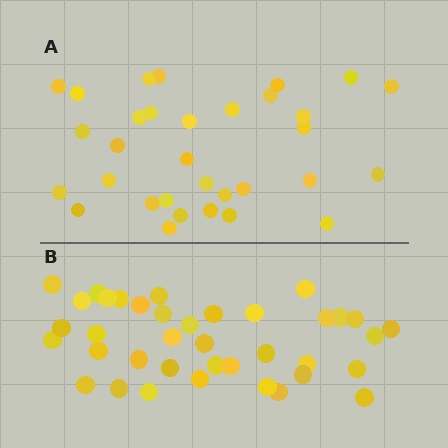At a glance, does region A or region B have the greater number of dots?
Region B (the bottom region) has more dots.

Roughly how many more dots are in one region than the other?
Region B has about 6 more dots than region A.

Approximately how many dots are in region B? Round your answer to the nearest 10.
About 40 dots. (The exact count is 38, which rounds to 40.)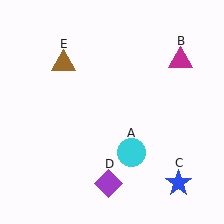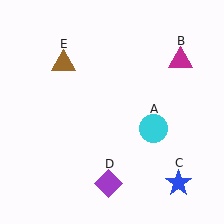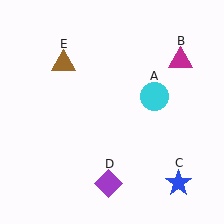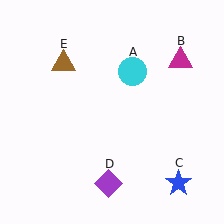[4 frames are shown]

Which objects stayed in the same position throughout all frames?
Magenta triangle (object B) and blue star (object C) and purple diamond (object D) and brown triangle (object E) remained stationary.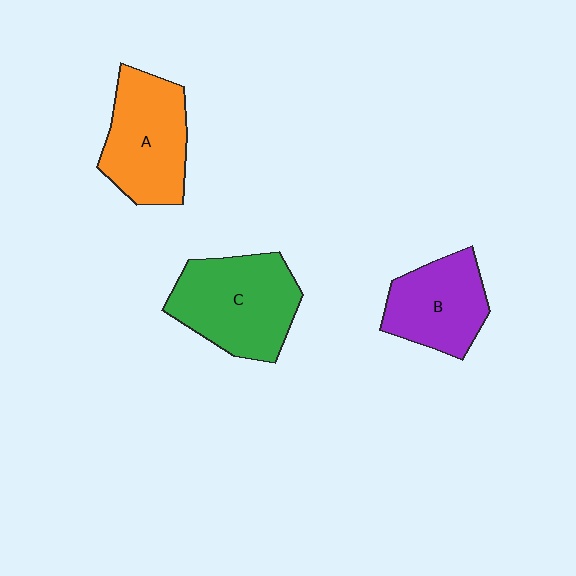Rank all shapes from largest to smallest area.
From largest to smallest: C (green), A (orange), B (purple).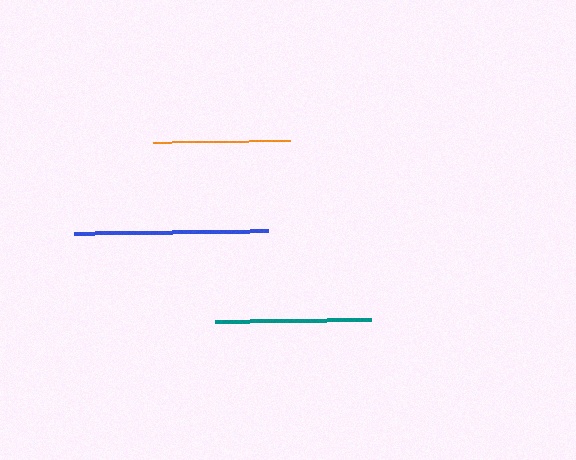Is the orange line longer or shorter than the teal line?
The teal line is longer than the orange line.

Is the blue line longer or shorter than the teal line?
The blue line is longer than the teal line.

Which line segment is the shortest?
The orange line is the shortest at approximately 137 pixels.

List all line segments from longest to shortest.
From longest to shortest: blue, teal, orange.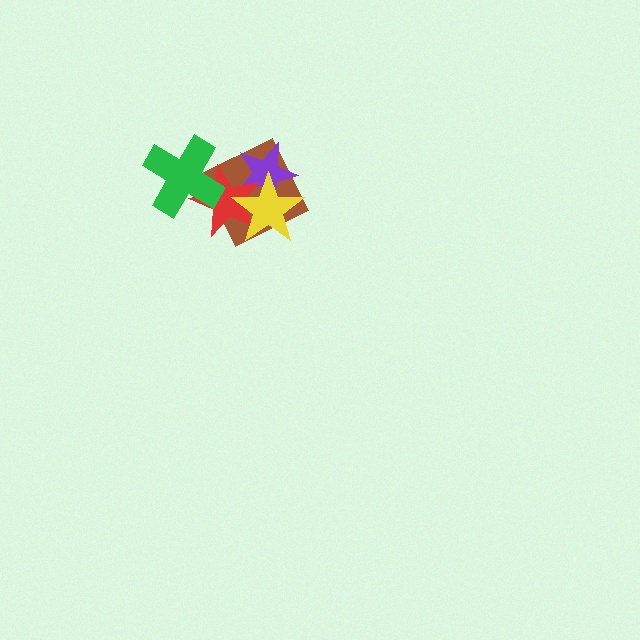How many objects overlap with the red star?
4 objects overlap with the red star.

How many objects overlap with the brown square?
4 objects overlap with the brown square.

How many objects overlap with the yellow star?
3 objects overlap with the yellow star.